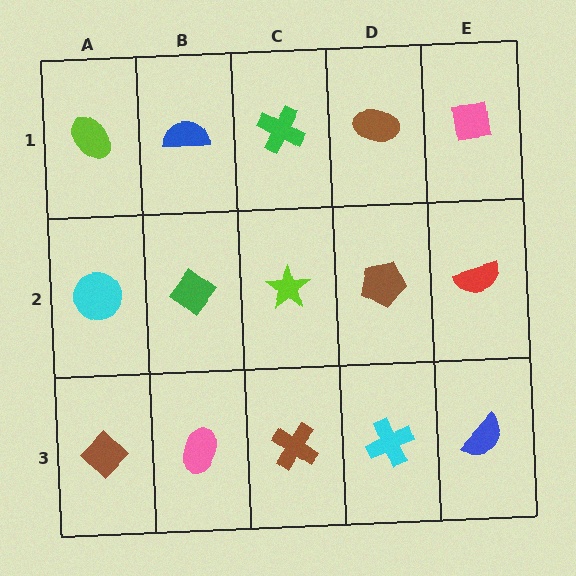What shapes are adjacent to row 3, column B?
A green diamond (row 2, column B), a brown diamond (row 3, column A), a brown cross (row 3, column C).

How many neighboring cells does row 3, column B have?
3.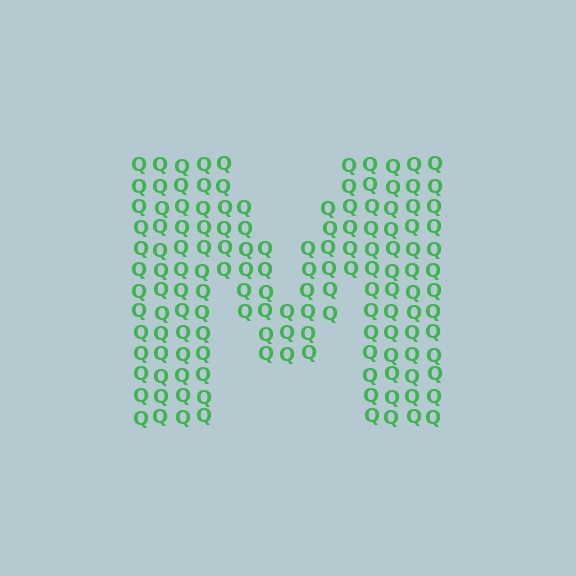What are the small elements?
The small elements are letter Q's.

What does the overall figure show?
The overall figure shows the letter M.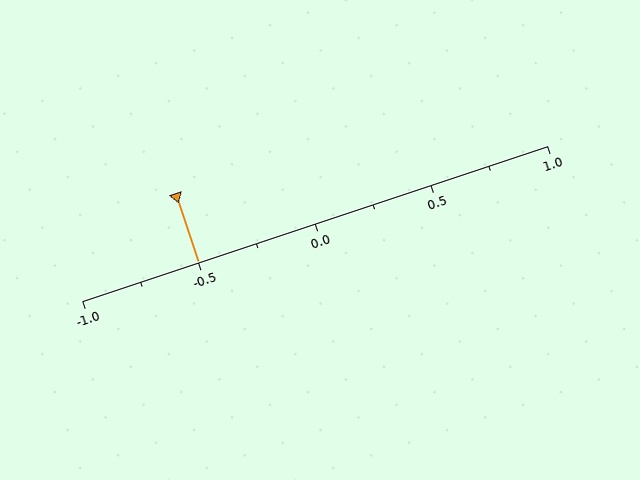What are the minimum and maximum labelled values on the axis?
The axis runs from -1.0 to 1.0.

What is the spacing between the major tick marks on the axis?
The major ticks are spaced 0.5 apart.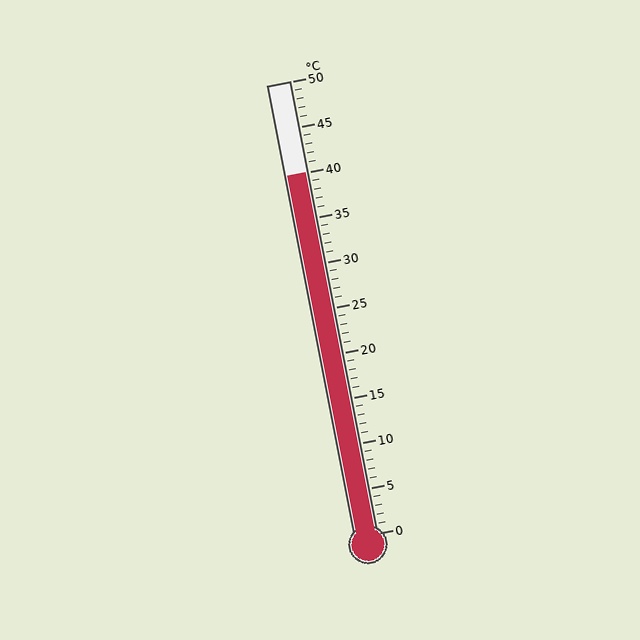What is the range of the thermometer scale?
The thermometer scale ranges from 0°C to 50°C.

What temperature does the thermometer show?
The thermometer shows approximately 40°C.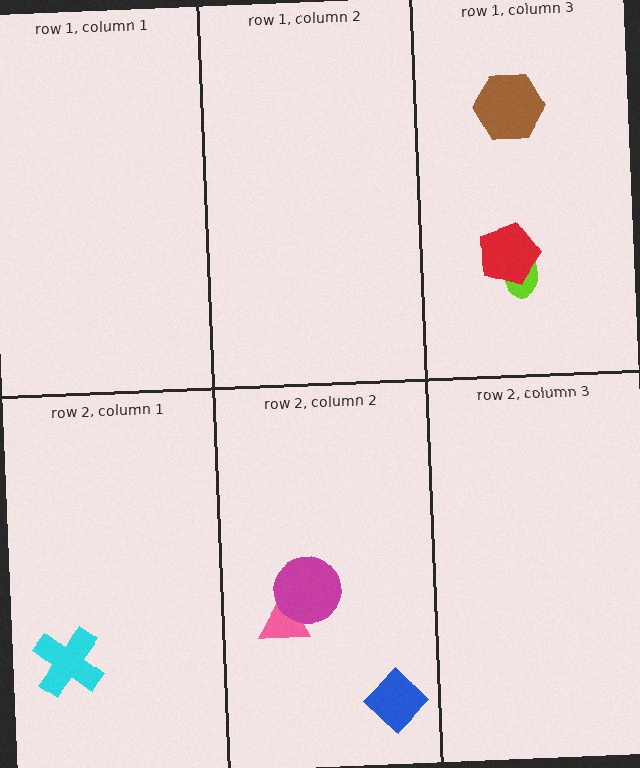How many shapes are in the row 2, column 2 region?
3.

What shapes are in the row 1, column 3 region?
The lime ellipse, the brown hexagon, the red pentagon.